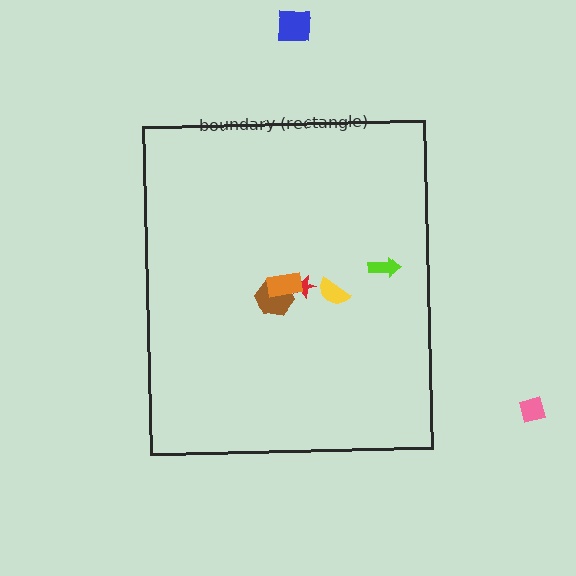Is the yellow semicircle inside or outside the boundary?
Inside.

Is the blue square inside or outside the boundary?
Outside.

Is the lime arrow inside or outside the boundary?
Inside.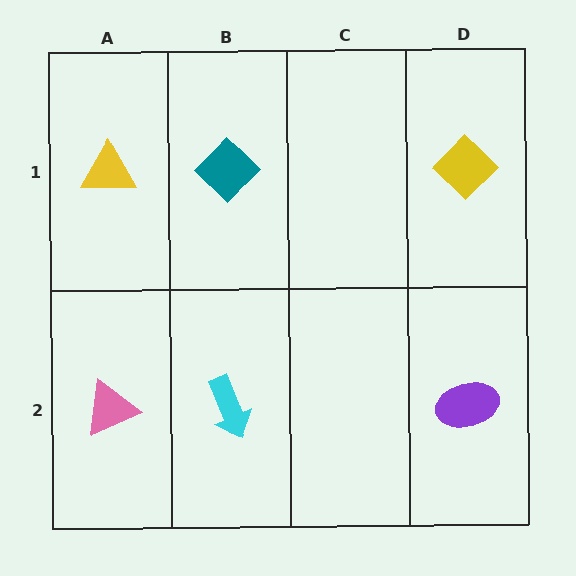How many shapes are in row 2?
3 shapes.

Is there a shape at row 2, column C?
No, that cell is empty.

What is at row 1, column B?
A teal diamond.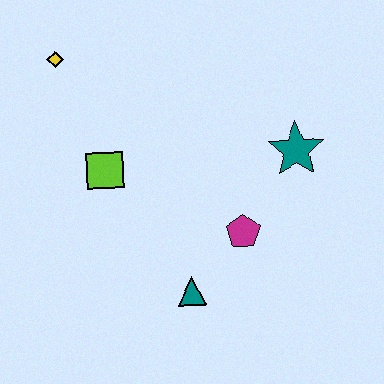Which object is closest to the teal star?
The magenta pentagon is closest to the teal star.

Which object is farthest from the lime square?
The teal star is farthest from the lime square.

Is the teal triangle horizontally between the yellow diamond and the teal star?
Yes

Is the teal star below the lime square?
No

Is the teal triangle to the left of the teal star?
Yes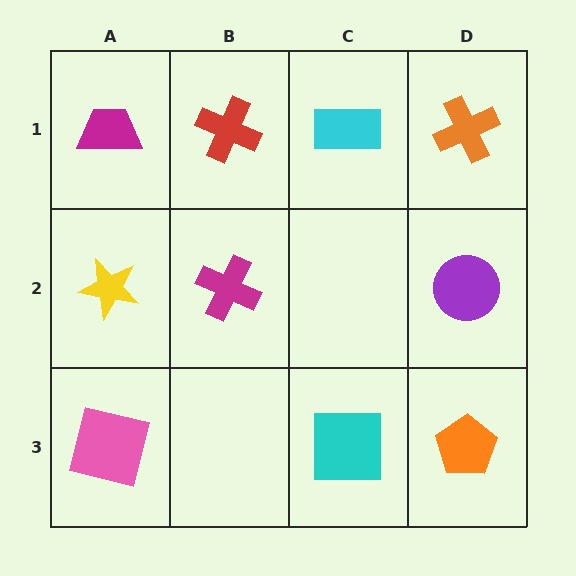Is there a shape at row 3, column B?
No, that cell is empty.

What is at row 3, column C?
A cyan square.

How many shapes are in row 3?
3 shapes.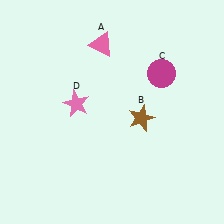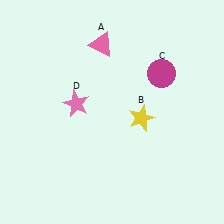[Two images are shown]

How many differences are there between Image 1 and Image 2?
There is 1 difference between the two images.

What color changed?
The star (B) changed from brown in Image 1 to yellow in Image 2.